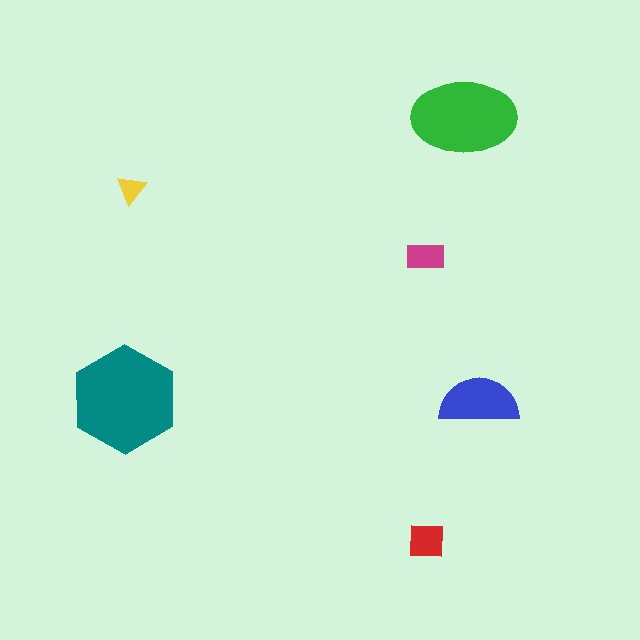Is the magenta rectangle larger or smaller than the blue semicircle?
Smaller.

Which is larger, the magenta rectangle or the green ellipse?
The green ellipse.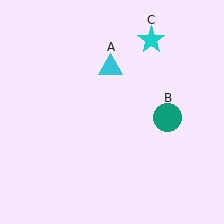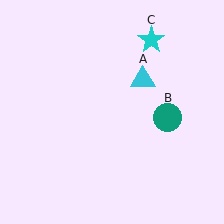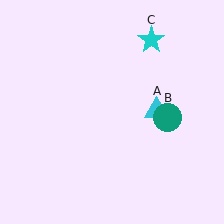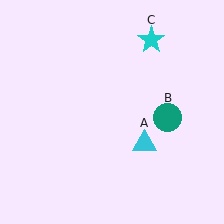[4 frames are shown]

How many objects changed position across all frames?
1 object changed position: cyan triangle (object A).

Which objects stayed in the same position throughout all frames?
Teal circle (object B) and cyan star (object C) remained stationary.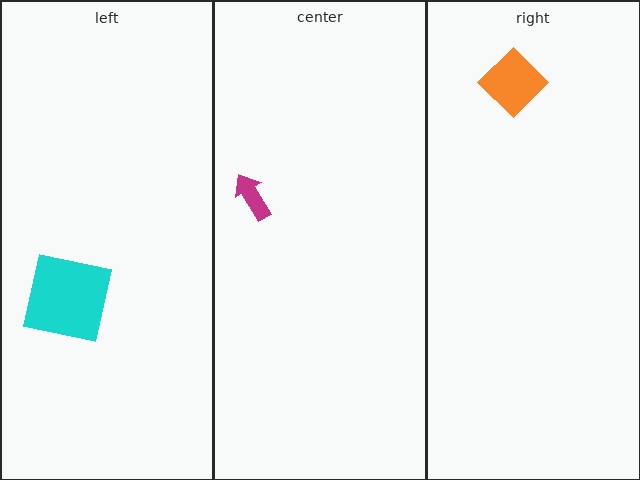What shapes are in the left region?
The cyan square.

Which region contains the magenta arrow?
The center region.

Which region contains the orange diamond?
The right region.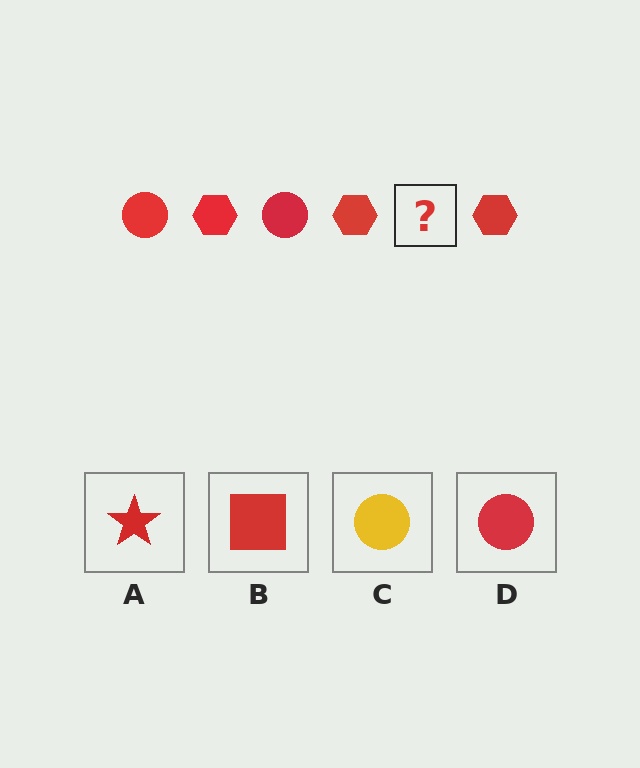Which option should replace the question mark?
Option D.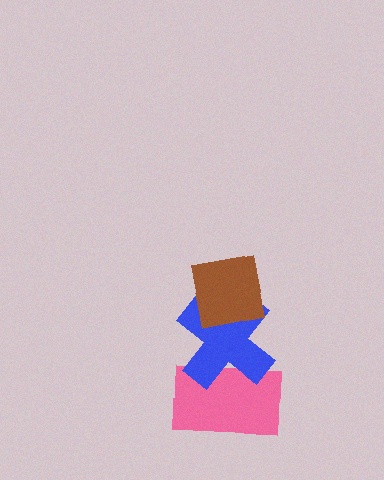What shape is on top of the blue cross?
The brown square is on top of the blue cross.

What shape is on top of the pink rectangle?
The blue cross is on top of the pink rectangle.